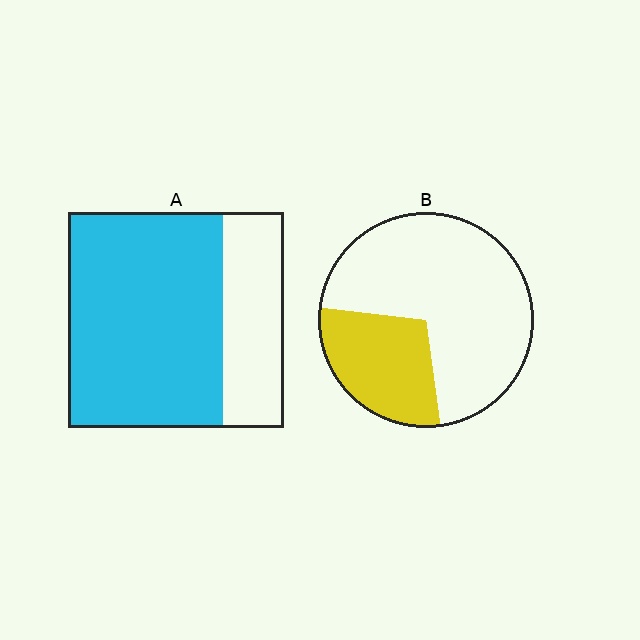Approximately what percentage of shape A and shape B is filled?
A is approximately 70% and B is approximately 30%.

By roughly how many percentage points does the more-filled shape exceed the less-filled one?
By roughly 45 percentage points (A over B).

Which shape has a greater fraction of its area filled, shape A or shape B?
Shape A.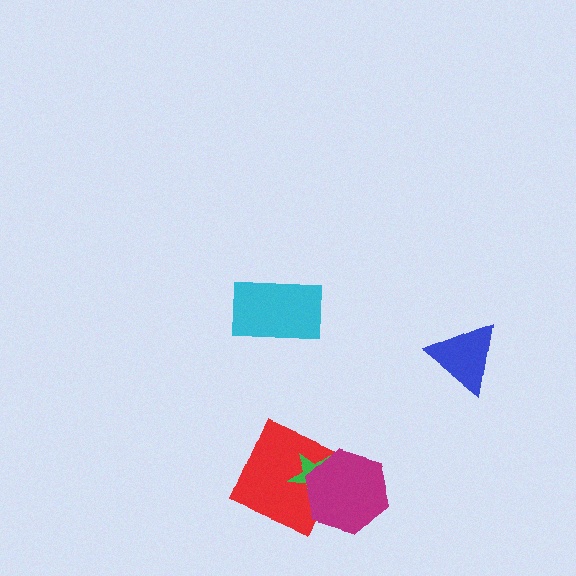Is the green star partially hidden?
Yes, it is partially covered by another shape.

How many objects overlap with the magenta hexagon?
2 objects overlap with the magenta hexagon.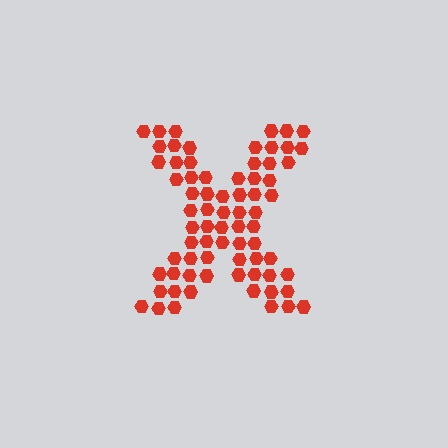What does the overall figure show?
The overall figure shows the letter X.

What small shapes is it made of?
It is made of small hexagons.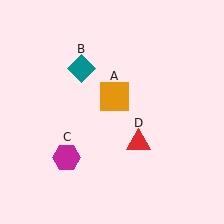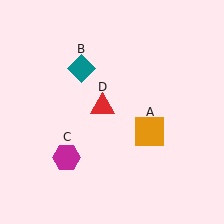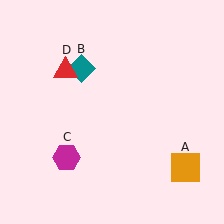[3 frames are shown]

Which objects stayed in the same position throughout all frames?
Teal diamond (object B) and magenta hexagon (object C) remained stationary.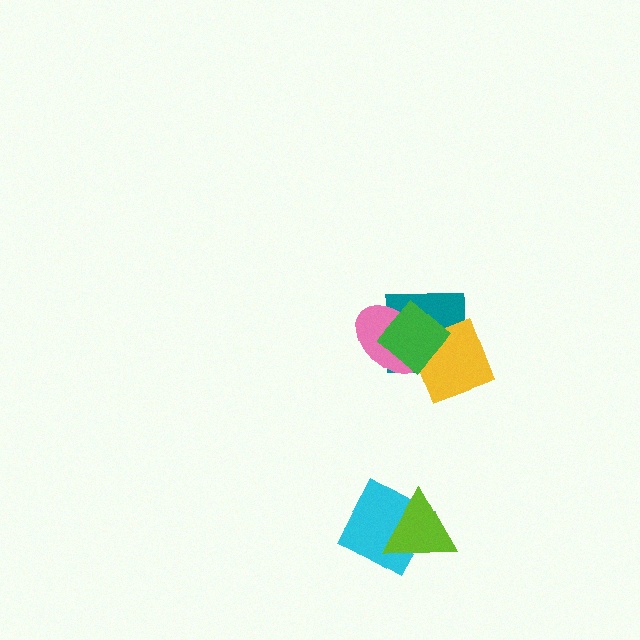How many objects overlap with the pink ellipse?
3 objects overlap with the pink ellipse.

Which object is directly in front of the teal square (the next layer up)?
The pink ellipse is directly in front of the teal square.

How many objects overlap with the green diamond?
3 objects overlap with the green diamond.